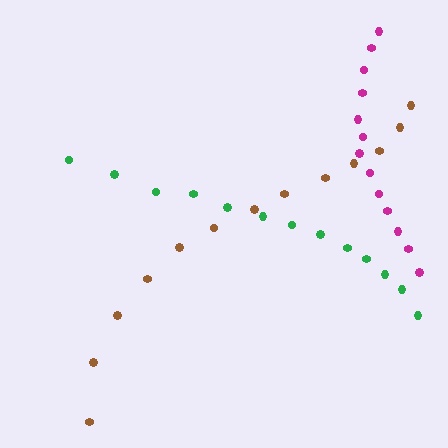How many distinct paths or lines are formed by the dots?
There are 3 distinct paths.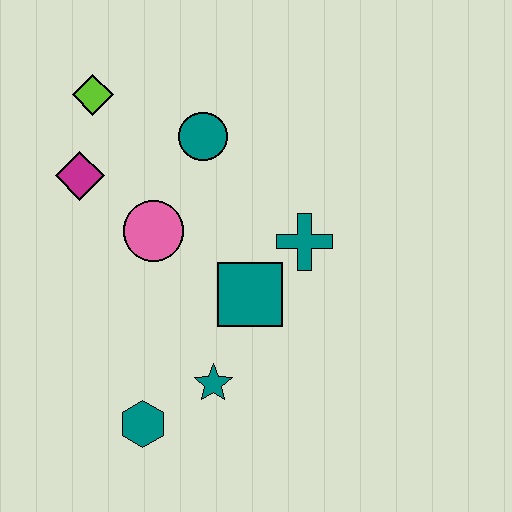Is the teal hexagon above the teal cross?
No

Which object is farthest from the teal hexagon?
The lime diamond is farthest from the teal hexagon.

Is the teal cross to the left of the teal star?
No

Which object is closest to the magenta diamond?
The lime diamond is closest to the magenta diamond.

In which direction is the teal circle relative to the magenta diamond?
The teal circle is to the right of the magenta diamond.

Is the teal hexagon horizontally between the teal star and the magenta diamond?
Yes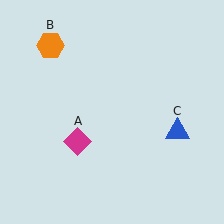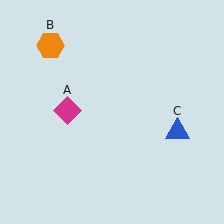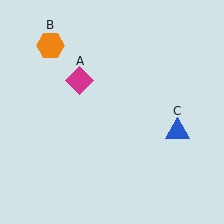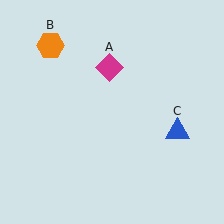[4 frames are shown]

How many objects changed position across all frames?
1 object changed position: magenta diamond (object A).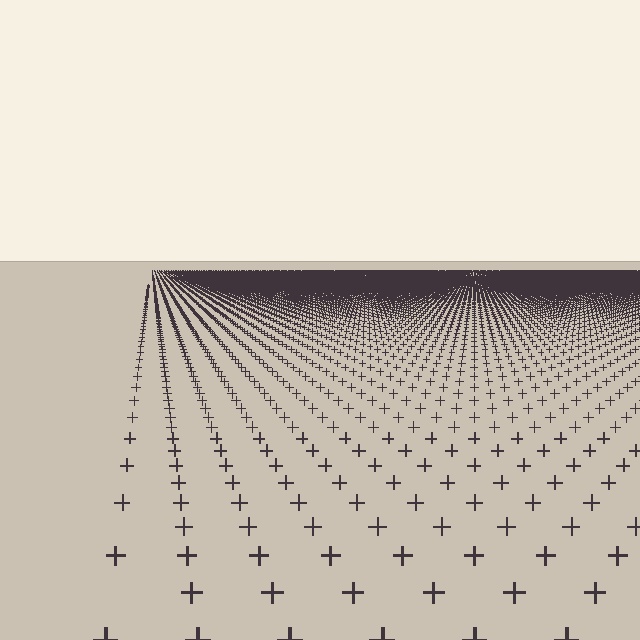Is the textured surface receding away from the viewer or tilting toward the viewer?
The surface is receding away from the viewer. Texture elements get smaller and denser toward the top.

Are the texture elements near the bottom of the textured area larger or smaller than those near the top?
Larger. Near the bottom, elements are closer to the viewer and appear at a bigger on-screen size.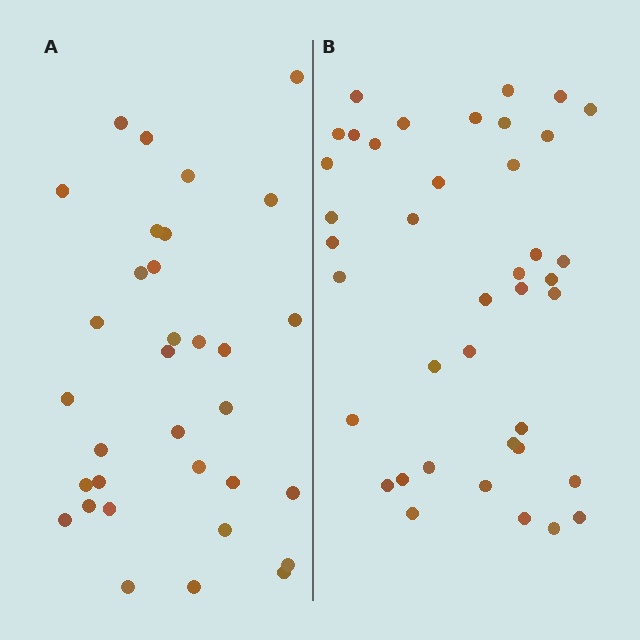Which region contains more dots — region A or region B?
Region B (the right region) has more dots.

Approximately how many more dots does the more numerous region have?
Region B has roughly 8 or so more dots than region A.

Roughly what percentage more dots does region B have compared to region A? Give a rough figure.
About 20% more.